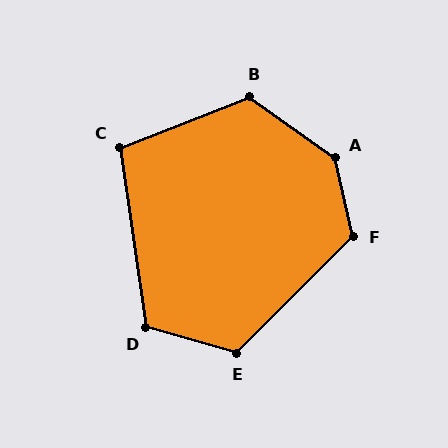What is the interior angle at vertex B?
Approximately 123 degrees (obtuse).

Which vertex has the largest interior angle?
A, at approximately 138 degrees.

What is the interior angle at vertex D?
Approximately 114 degrees (obtuse).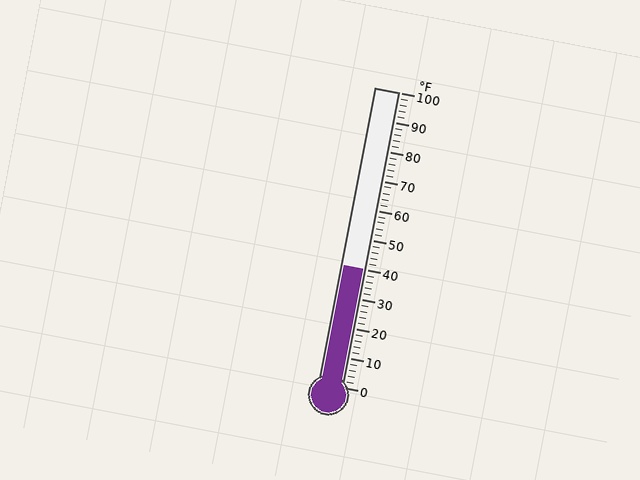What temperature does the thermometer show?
The thermometer shows approximately 40°F.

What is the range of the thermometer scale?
The thermometer scale ranges from 0°F to 100°F.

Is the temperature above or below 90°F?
The temperature is below 90°F.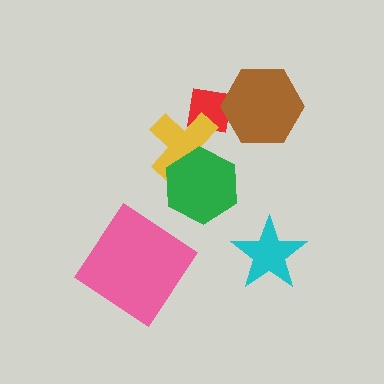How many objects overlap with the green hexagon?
1 object overlaps with the green hexagon.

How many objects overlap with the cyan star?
0 objects overlap with the cyan star.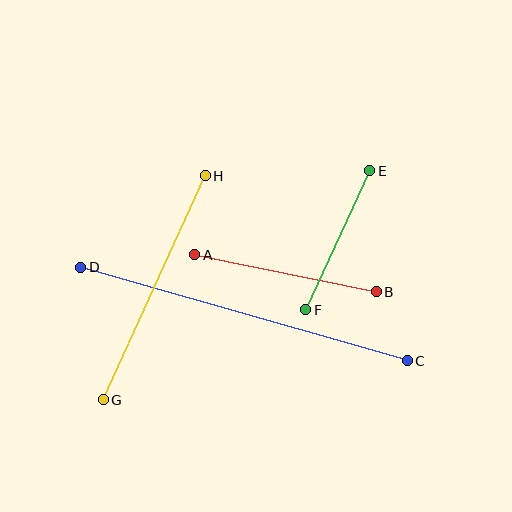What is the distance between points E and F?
The distance is approximately 153 pixels.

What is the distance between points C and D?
The distance is approximately 339 pixels.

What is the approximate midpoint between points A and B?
The midpoint is at approximately (285, 273) pixels.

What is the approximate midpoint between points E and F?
The midpoint is at approximately (338, 240) pixels.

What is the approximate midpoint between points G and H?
The midpoint is at approximately (154, 288) pixels.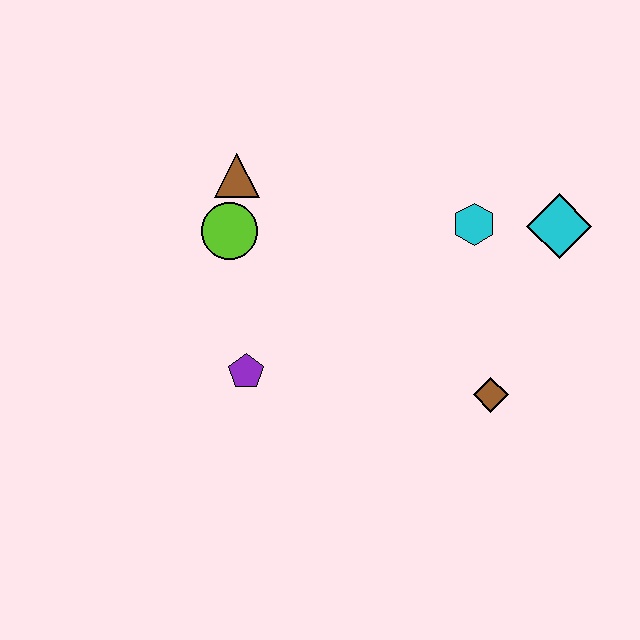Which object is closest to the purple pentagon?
The lime circle is closest to the purple pentagon.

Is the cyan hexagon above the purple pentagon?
Yes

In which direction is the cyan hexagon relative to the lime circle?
The cyan hexagon is to the right of the lime circle.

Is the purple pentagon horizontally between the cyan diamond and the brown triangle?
Yes